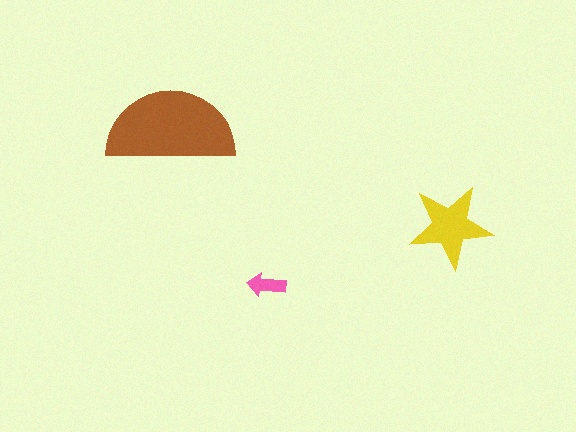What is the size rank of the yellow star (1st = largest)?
2nd.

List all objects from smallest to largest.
The pink arrow, the yellow star, the brown semicircle.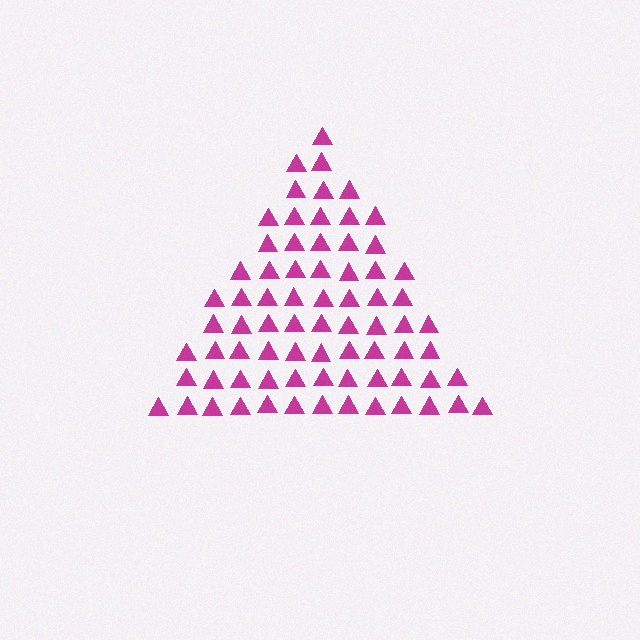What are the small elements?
The small elements are triangles.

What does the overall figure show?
The overall figure shows a triangle.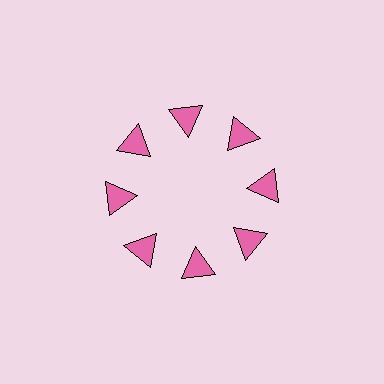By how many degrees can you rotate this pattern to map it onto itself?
The pattern maps onto itself every 45 degrees of rotation.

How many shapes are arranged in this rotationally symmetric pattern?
There are 8 shapes, arranged in 8 groups of 1.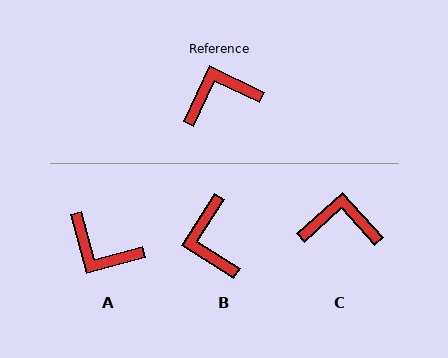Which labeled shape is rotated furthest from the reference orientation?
A, about 130 degrees away.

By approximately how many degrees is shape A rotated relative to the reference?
Approximately 130 degrees counter-clockwise.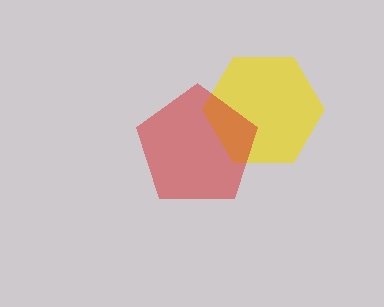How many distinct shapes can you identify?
There are 2 distinct shapes: a yellow hexagon, a red pentagon.